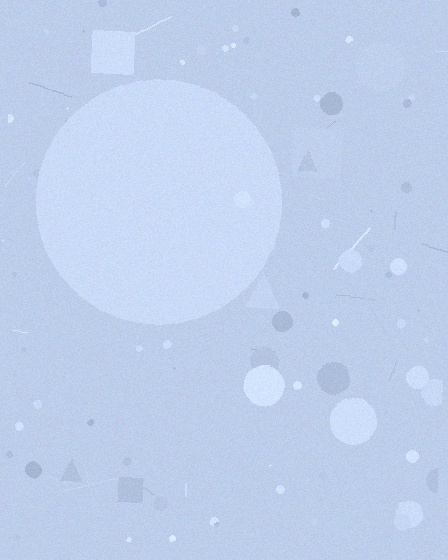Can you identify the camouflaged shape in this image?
The camouflaged shape is a circle.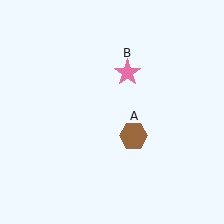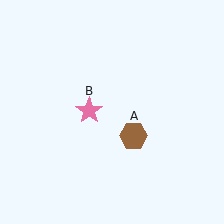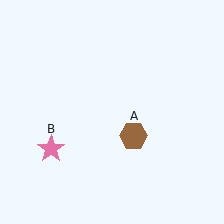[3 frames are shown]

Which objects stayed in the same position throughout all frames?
Brown hexagon (object A) remained stationary.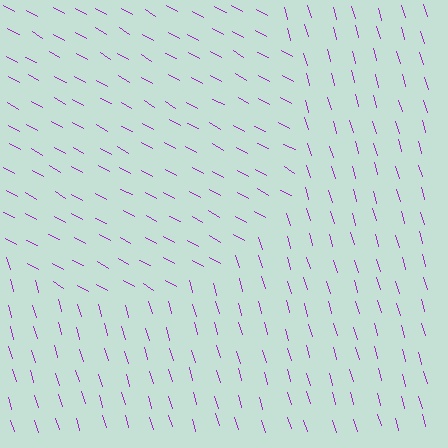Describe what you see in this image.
The image is filled with small purple line segments. A circle region in the image has lines oriented differently from the surrounding lines, creating a visible texture boundary.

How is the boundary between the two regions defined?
The boundary is defined purely by a change in line orientation (approximately 45 degrees difference). All lines are the same color and thickness.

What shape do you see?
I see a circle.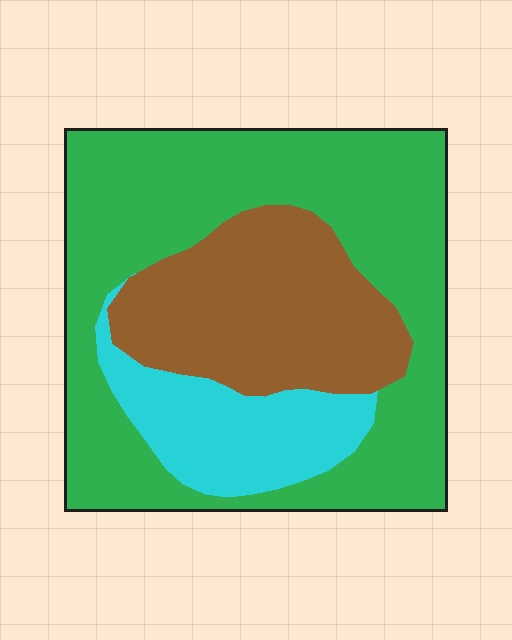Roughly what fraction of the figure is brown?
Brown takes up between a quarter and a half of the figure.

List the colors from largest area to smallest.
From largest to smallest: green, brown, cyan.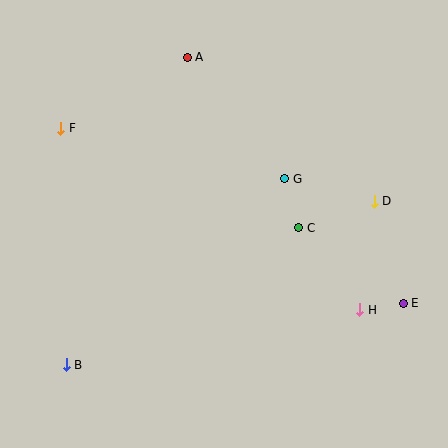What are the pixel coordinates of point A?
Point A is at (187, 57).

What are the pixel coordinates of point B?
Point B is at (66, 365).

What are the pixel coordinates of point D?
Point D is at (374, 201).